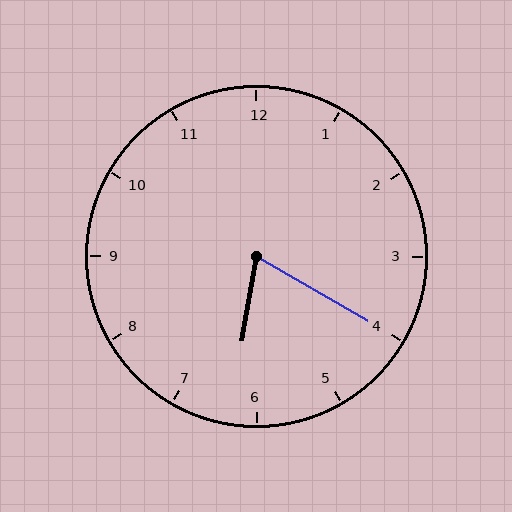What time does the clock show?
6:20.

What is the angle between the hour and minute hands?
Approximately 70 degrees.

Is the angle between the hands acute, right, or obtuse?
It is acute.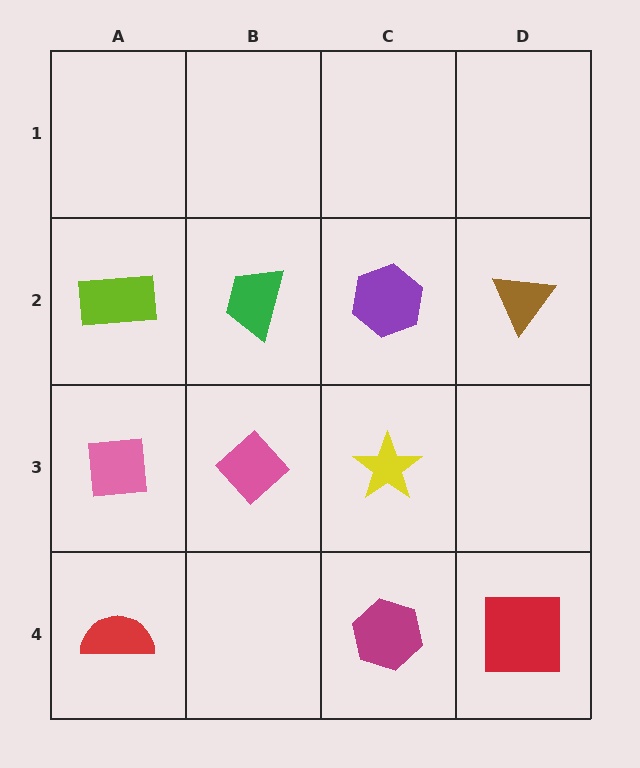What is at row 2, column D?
A brown triangle.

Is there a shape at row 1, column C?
No, that cell is empty.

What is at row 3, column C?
A yellow star.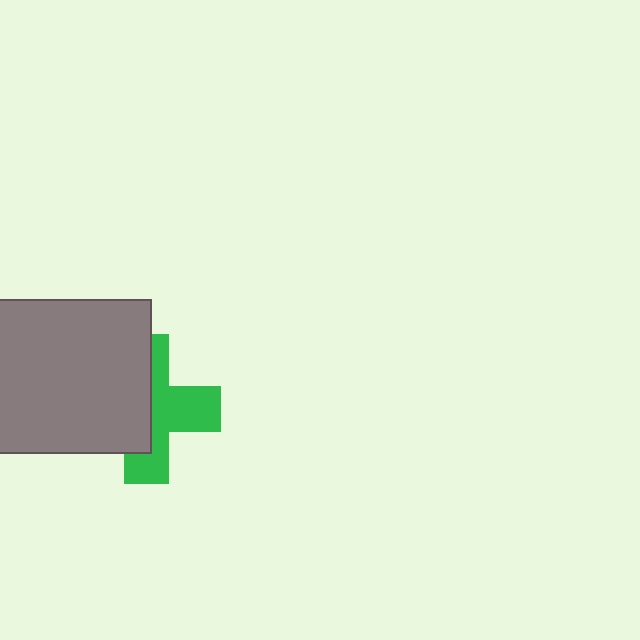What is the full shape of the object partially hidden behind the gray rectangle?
The partially hidden object is a green cross.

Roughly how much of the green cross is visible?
About half of it is visible (roughly 51%).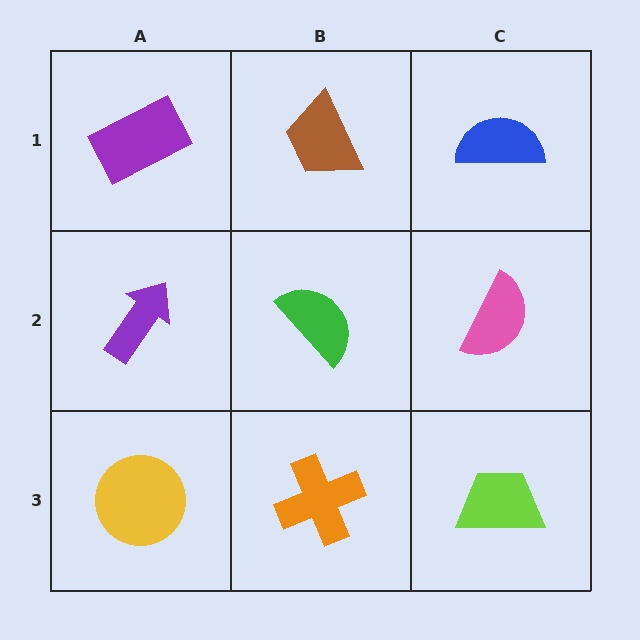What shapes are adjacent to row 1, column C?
A pink semicircle (row 2, column C), a brown trapezoid (row 1, column B).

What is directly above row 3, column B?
A green semicircle.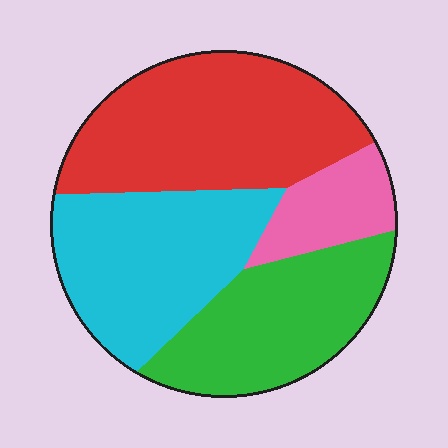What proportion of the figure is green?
Green covers around 25% of the figure.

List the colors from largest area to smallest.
From largest to smallest: red, cyan, green, pink.